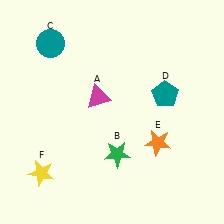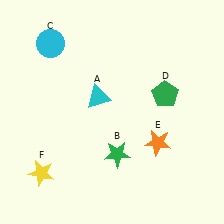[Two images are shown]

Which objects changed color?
A changed from magenta to cyan. C changed from teal to cyan. D changed from teal to green.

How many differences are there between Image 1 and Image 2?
There are 3 differences between the two images.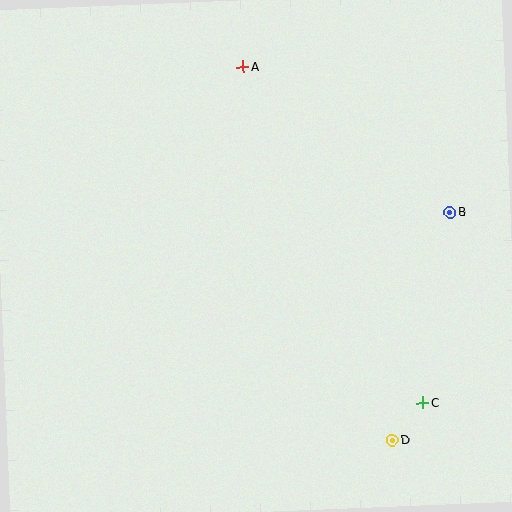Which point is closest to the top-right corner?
Point B is closest to the top-right corner.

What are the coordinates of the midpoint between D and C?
The midpoint between D and C is at (408, 422).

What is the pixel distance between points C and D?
The distance between C and D is 48 pixels.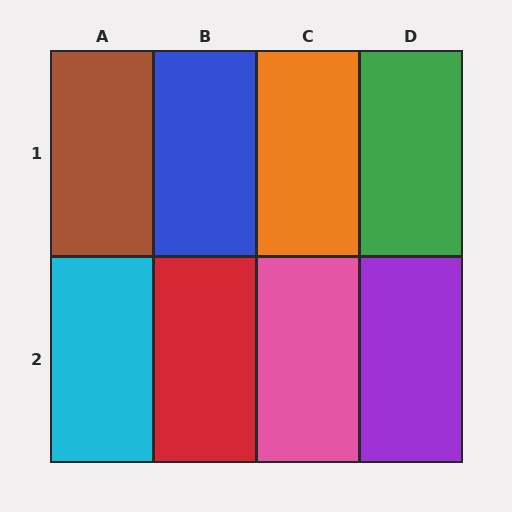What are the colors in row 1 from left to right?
Brown, blue, orange, green.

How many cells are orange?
1 cell is orange.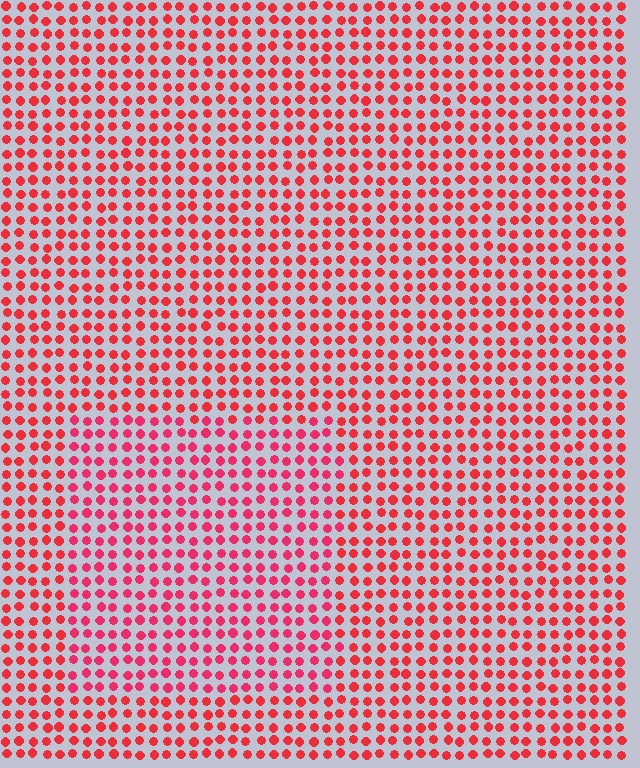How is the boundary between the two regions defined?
The boundary is defined purely by a slight shift in hue (about 15 degrees). Spacing, size, and orientation are identical on both sides.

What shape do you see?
I see a rectangle.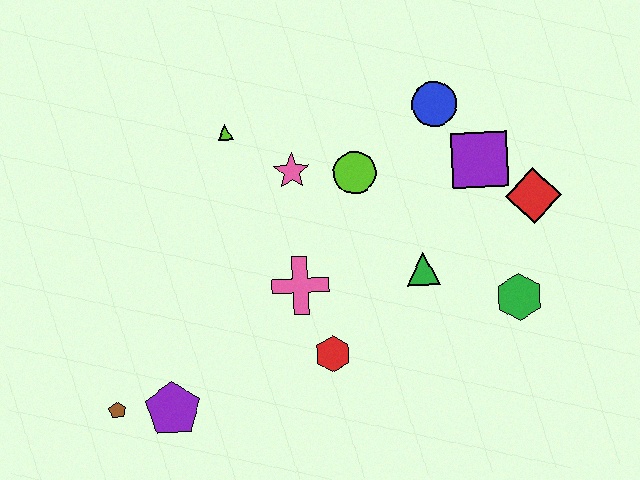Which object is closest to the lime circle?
The pink star is closest to the lime circle.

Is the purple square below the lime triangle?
Yes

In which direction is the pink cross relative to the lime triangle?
The pink cross is below the lime triangle.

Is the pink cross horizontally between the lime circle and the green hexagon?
No